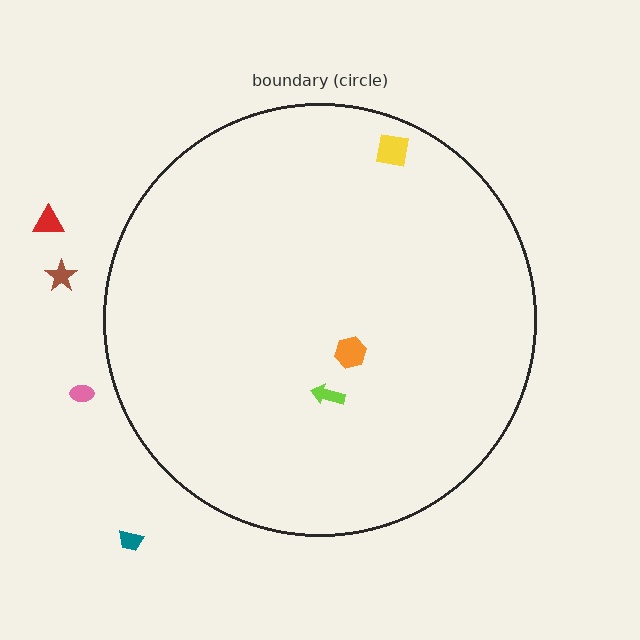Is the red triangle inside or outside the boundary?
Outside.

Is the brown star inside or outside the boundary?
Outside.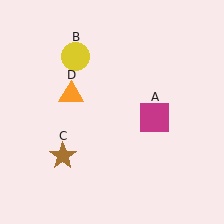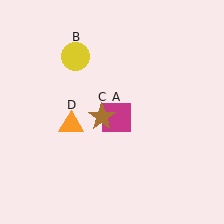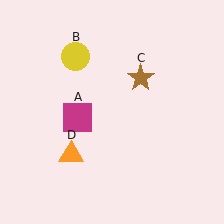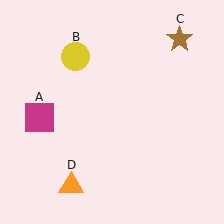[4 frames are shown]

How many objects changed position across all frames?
3 objects changed position: magenta square (object A), brown star (object C), orange triangle (object D).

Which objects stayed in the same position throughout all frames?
Yellow circle (object B) remained stationary.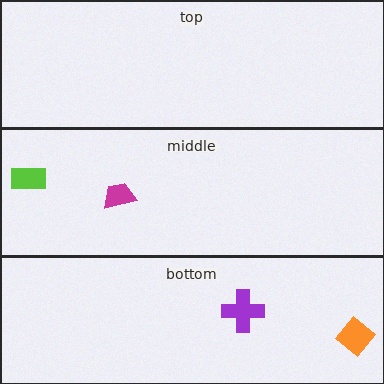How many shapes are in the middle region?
2.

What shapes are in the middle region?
The lime rectangle, the magenta trapezoid.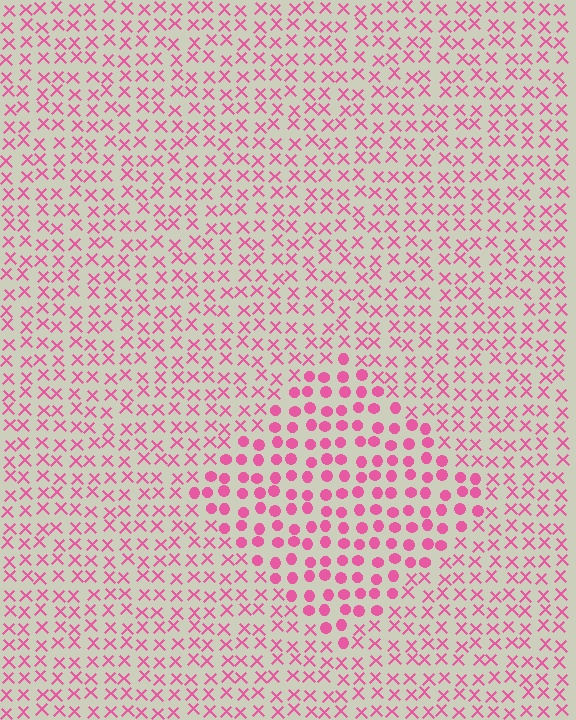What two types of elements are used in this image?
The image uses circles inside the diamond region and X marks outside it.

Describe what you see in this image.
The image is filled with small pink elements arranged in a uniform grid. A diamond-shaped region contains circles, while the surrounding area contains X marks. The boundary is defined purely by the change in element shape.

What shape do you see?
I see a diamond.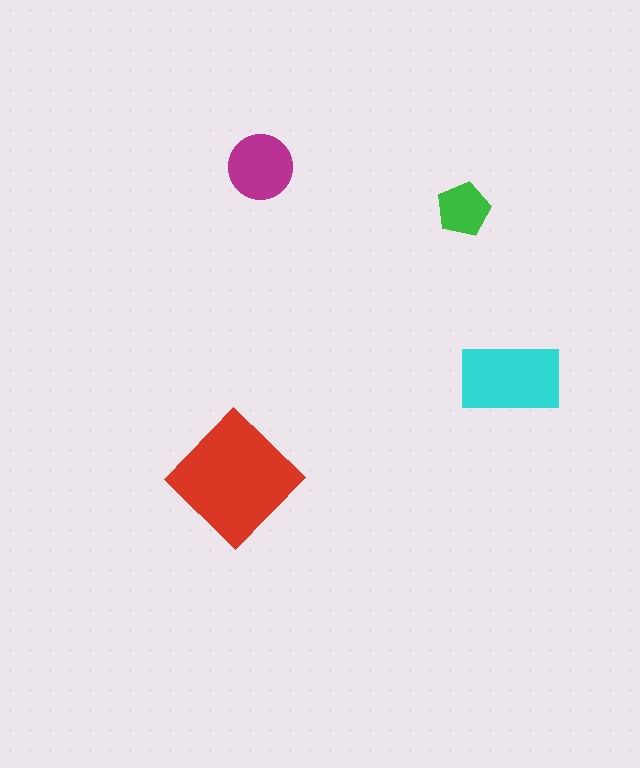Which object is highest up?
The magenta circle is topmost.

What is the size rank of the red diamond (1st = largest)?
1st.